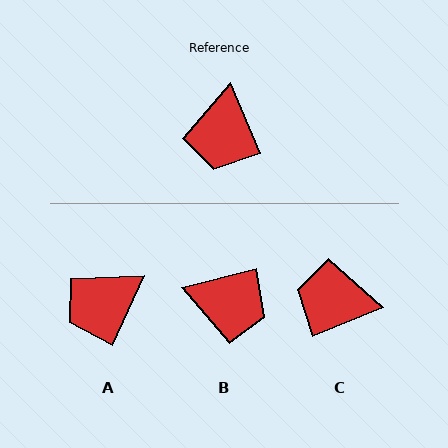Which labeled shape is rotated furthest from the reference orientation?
C, about 91 degrees away.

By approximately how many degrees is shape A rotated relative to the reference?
Approximately 47 degrees clockwise.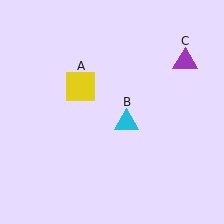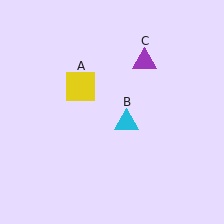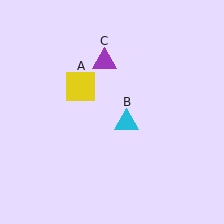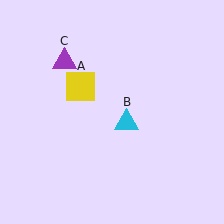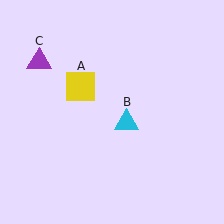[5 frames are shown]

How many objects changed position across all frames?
1 object changed position: purple triangle (object C).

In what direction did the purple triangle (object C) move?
The purple triangle (object C) moved left.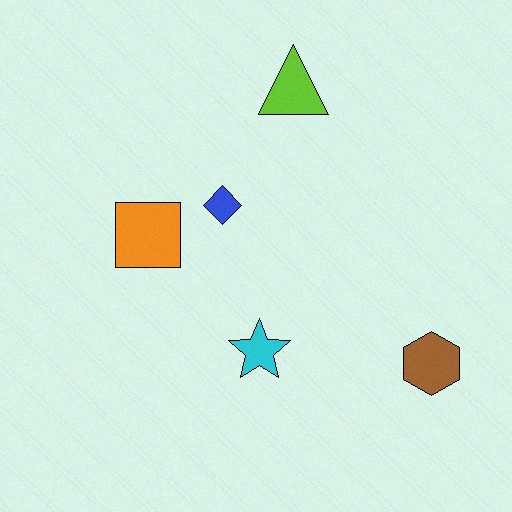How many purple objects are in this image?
There are no purple objects.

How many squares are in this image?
There is 1 square.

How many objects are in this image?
There are 5 objects.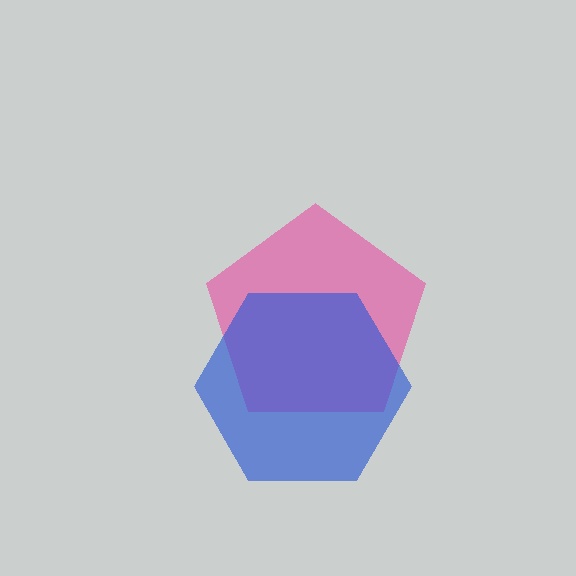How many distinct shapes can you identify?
There are 2 distinct shapes: a pink pentagon, a blue hexagon.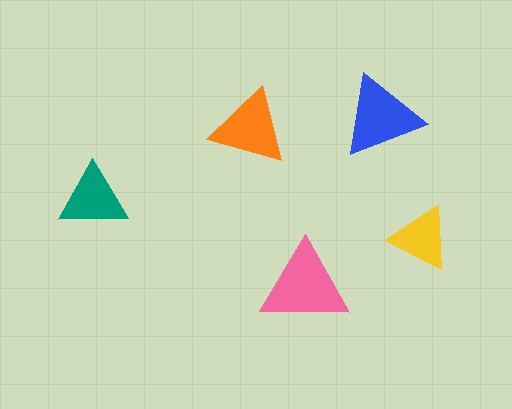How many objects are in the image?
There are 5 objects in the image.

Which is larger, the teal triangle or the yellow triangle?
The teal one.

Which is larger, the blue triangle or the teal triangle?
The blue one.